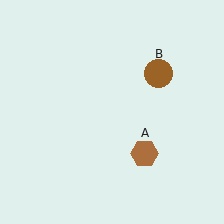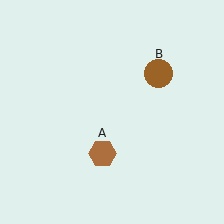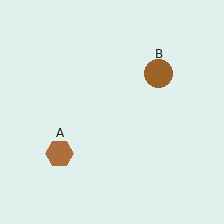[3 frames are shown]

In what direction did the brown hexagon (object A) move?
The brown hexagon (object A) moved left.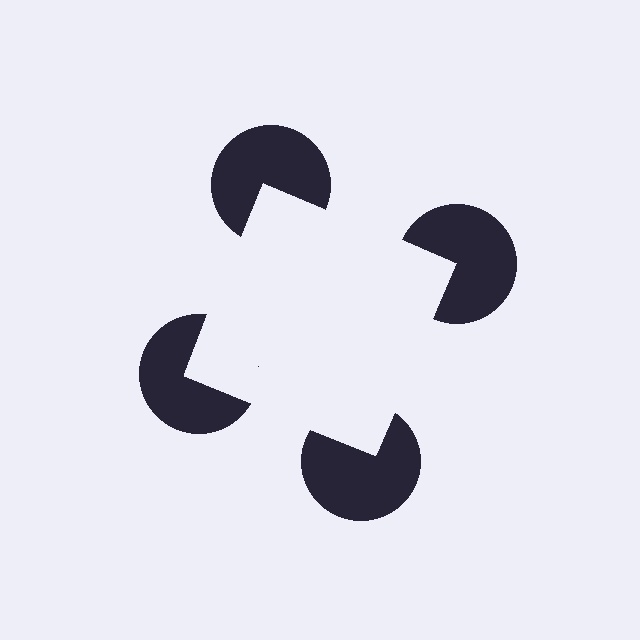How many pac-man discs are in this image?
There are 4 — one at each vertex of the illusory square.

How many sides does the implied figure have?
4 sides.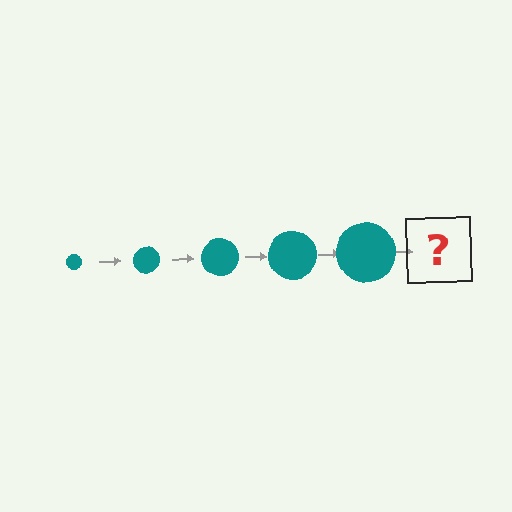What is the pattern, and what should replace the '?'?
The pattern is that the circle gets progressively larger each step. The '?' should be a teal circle, larger than the previous one.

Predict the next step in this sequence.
The next step is a teal circle, larger than the previous one.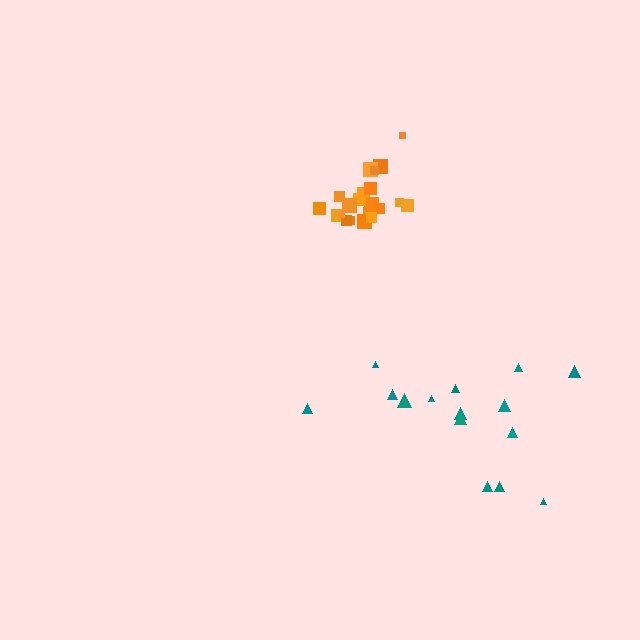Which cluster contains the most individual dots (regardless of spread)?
Orange (22).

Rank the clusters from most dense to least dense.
orange, teal.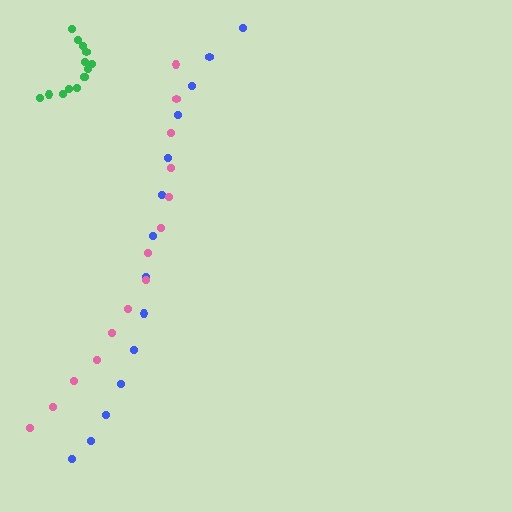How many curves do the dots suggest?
There are 3 distinct paths.